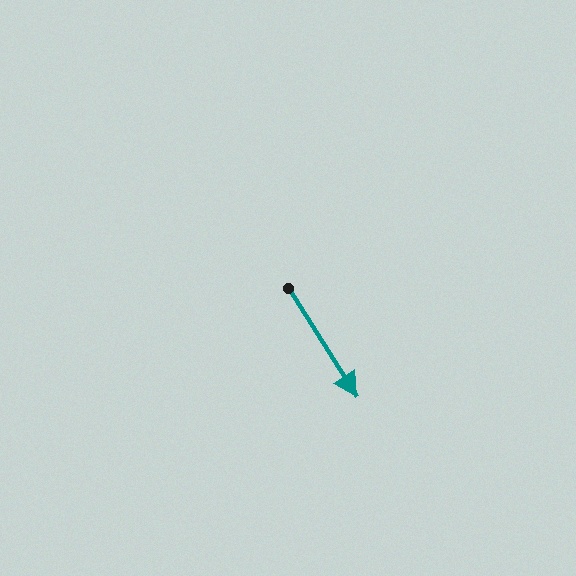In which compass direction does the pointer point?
Southeast.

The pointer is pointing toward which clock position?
Roughly 5 o'clock.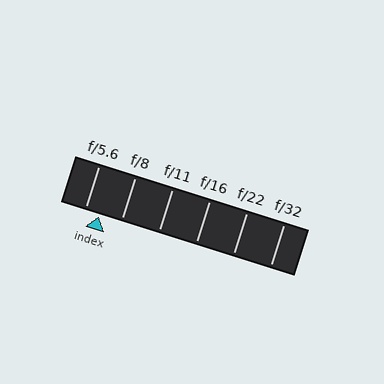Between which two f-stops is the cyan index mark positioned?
The index mark is between f/5.6 and f/8.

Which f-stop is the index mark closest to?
The index mark is closest to f/5.6.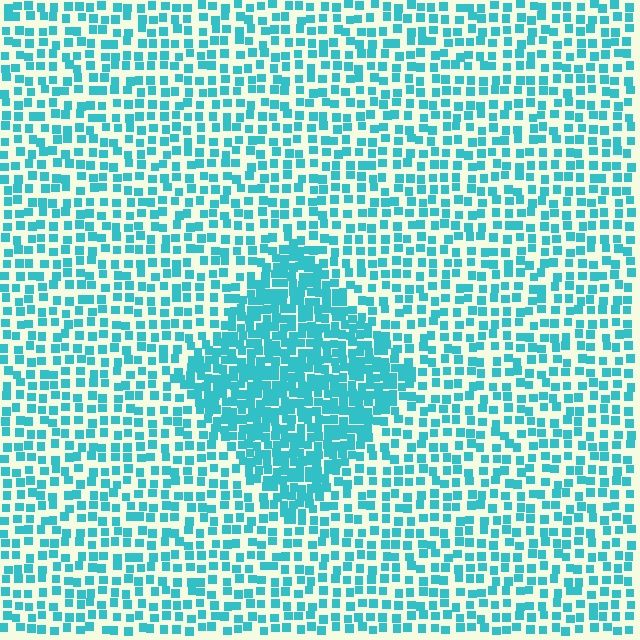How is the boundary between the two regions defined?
The boundary is defined by a change in element density (approximately 2.1x ratio). All elements are the same color, size, and shape.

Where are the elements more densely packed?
The elements are more densely packed inside the diamond boundary.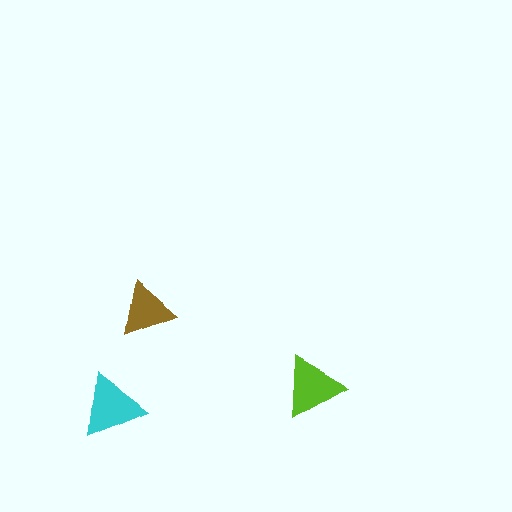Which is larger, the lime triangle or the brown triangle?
The lime one.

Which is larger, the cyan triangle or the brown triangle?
The cyan one.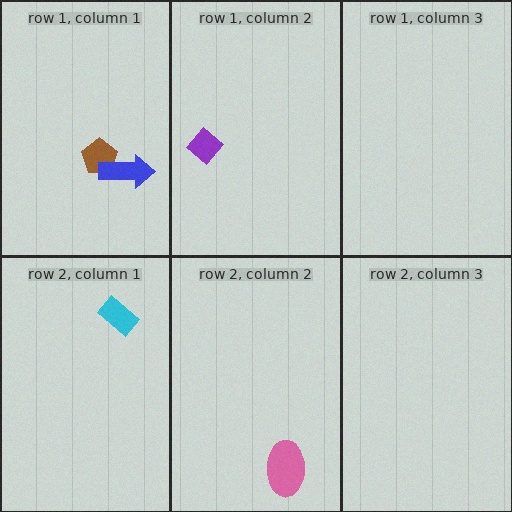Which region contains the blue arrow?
The row 1, column 1 region.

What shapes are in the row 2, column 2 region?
The pink ellipse.